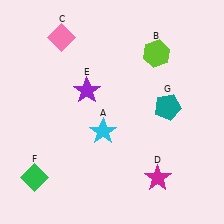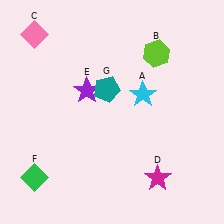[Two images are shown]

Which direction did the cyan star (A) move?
The cyan star (A) moved right.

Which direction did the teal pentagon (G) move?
The teal pentagon (G) moved left.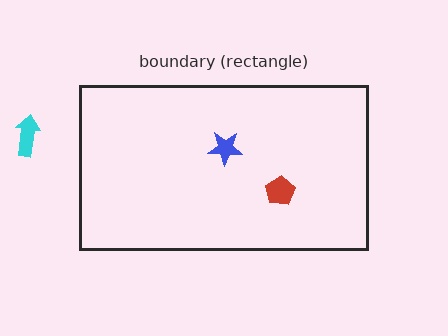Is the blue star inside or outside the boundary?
Inside.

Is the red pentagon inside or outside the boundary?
Inside.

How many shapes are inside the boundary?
2 inside, 1 outside.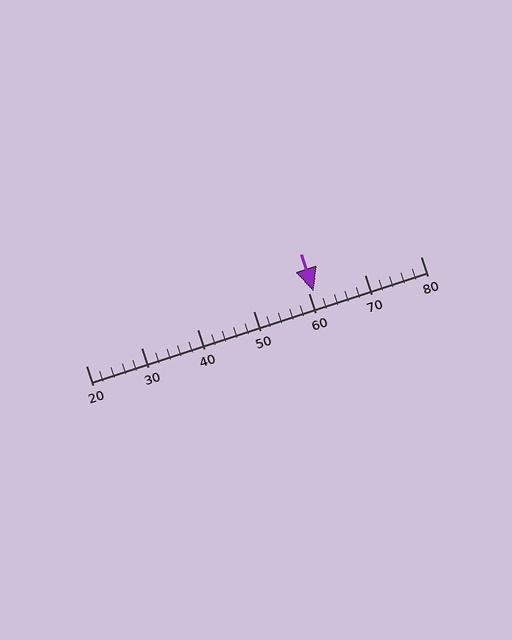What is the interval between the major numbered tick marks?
The major tick marks are spaced 10 units apart.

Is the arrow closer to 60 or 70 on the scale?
The arrow is closer to 60.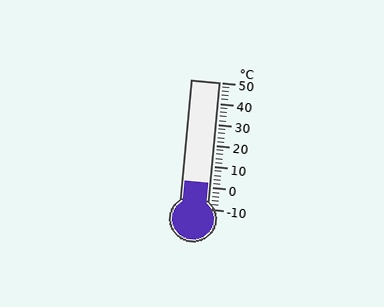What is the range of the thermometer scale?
The thermometer scale ranges from -10°C to 50°C.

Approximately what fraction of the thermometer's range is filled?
The thermometer is filled to approximately 20% of its range.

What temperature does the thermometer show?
The thermometer shows approximately 2°C.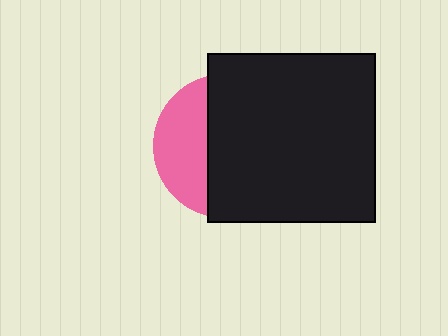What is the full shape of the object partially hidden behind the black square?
The partially hidden object is a pink circle.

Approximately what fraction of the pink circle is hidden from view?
Roughly 65% of the pink circle is hidden behind the black square.